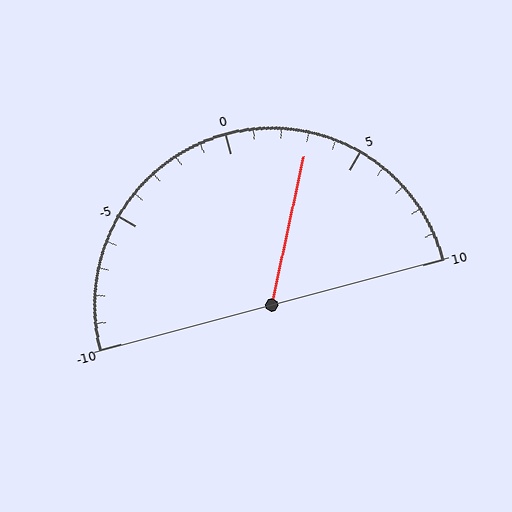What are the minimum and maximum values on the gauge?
The gauge ranges from -10 to 10.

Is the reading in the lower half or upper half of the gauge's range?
The reading is in the upper half of the range (-10 to 10).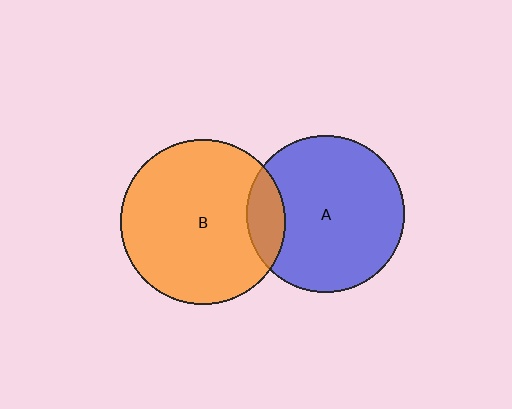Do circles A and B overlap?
Yes.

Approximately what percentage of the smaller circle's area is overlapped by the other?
Approximately 15%.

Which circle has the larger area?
Circle B (orange).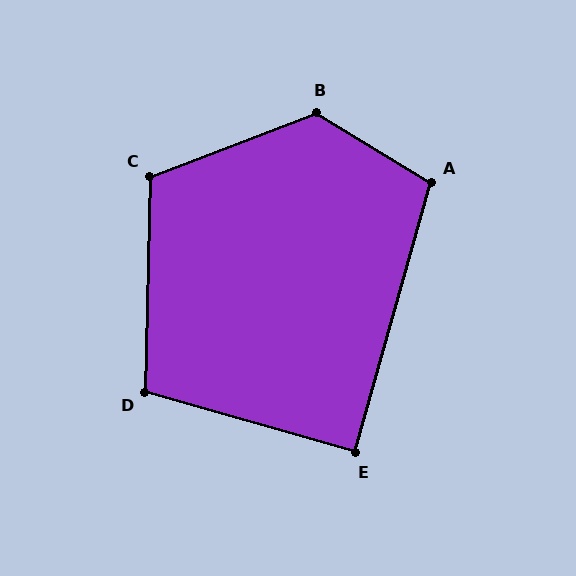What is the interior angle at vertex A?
Approximately 106 degrees (obtuse).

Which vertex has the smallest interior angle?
E, at approximately 90 degrees.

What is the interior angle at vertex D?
Approximately 104 degrees (obtuse).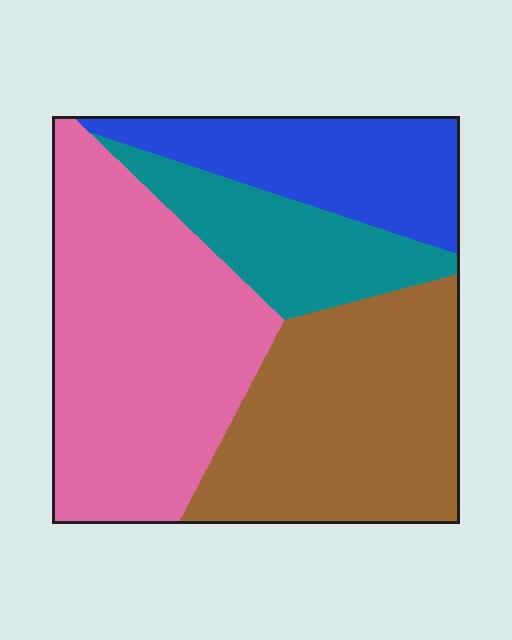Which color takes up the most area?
Pink, at roughly 35%.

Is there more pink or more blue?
Pink.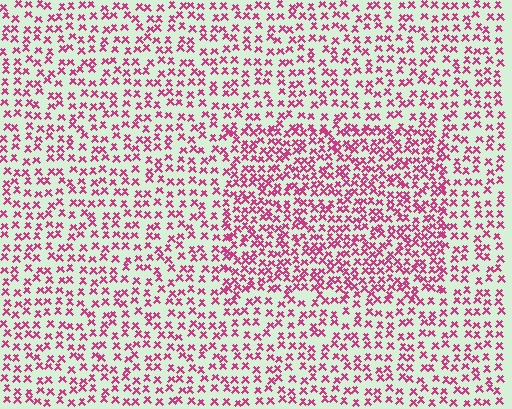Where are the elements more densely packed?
The elements are more densely packed inside the rectangle boundary.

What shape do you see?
I see a rectangle.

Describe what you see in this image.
The image contains small magenta elements arranged at two different densities. A rectangle-shaped region is visible where the elements are more densely packed than the surrounding area.